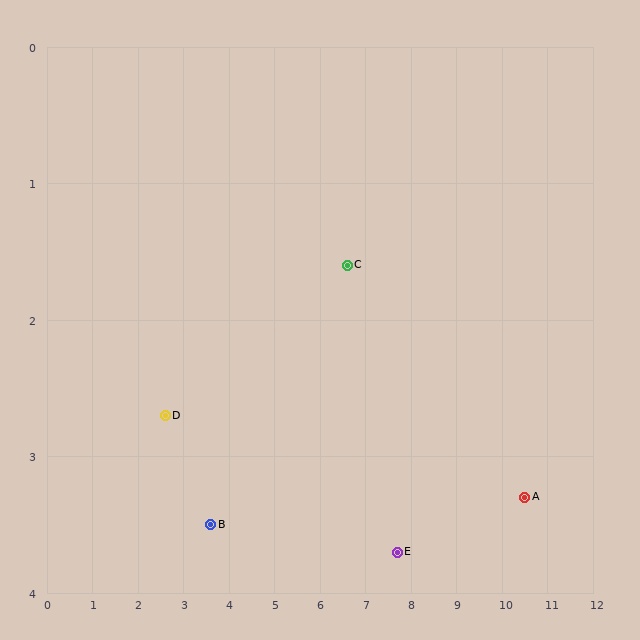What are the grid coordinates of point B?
Point B is at approximately (3.6, 3.5).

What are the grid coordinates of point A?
Point A is at approximately (10.5, 3.3).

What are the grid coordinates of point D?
Point D is at approximately (2.6, 2.7).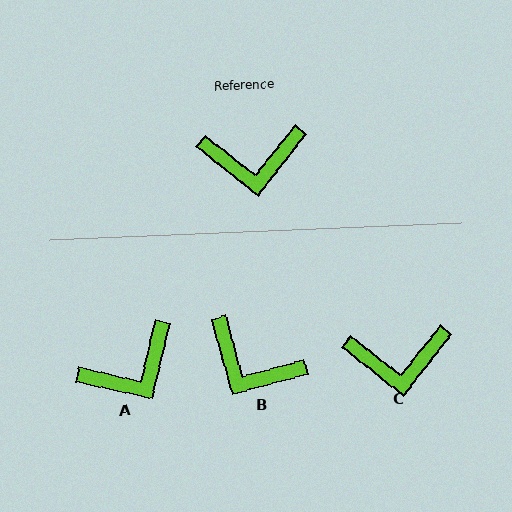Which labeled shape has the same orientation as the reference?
C.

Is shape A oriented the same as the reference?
No, it is off by about 25 degrees.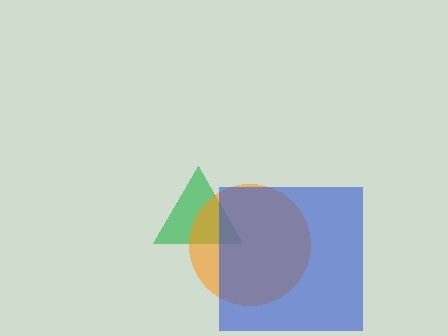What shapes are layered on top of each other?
The layered shapes are: a green triangle, an orange circle, a blue square.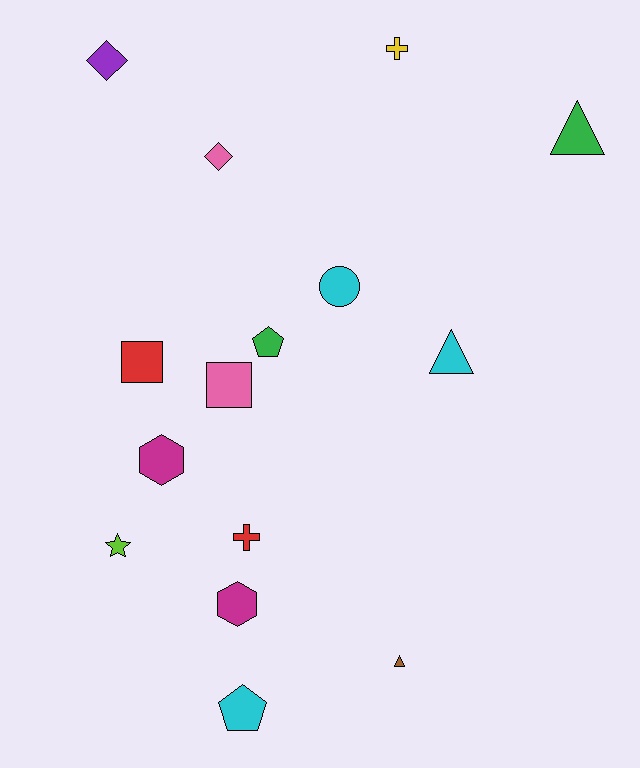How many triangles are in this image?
There are 3 triangles.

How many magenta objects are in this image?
There are 2 magenta objects.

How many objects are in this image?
There are 15 objects.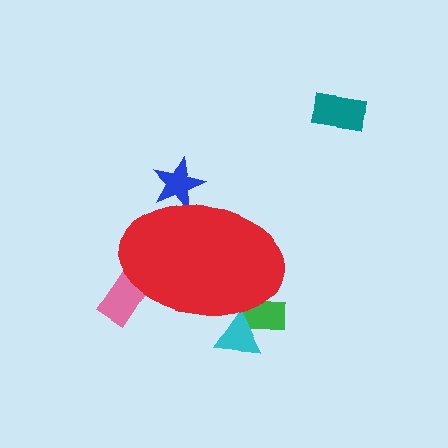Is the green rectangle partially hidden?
Yes, the green rectangle is partially hidden behind the red ellipse.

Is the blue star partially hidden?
Yes, the blue star is partially hidden behind the red ellipse.